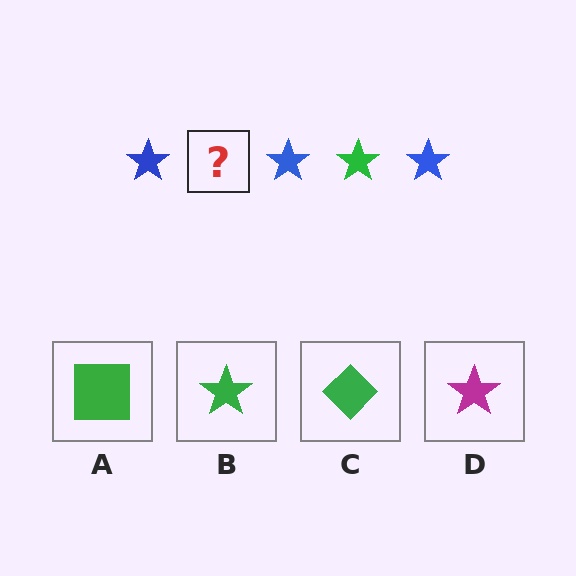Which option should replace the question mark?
Option B.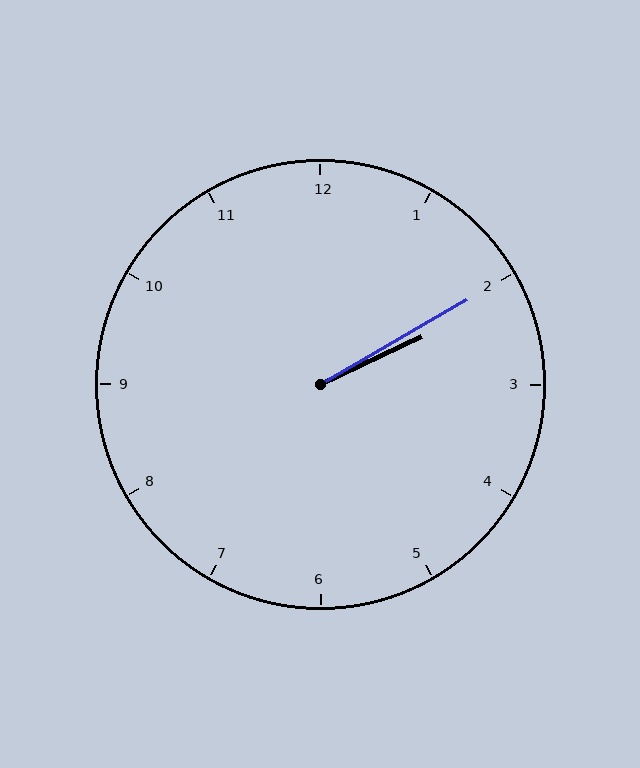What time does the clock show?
2:10.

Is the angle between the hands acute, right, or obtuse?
It is acute.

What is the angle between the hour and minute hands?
Approximately 5 degrees.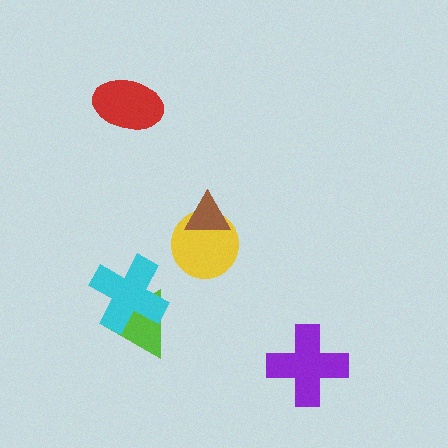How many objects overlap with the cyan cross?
1 object overlaps with the cyan cross.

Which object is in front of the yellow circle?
The brown triangle is in front of the yellow circle.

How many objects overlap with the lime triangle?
1 object overlaps with the lime triangle.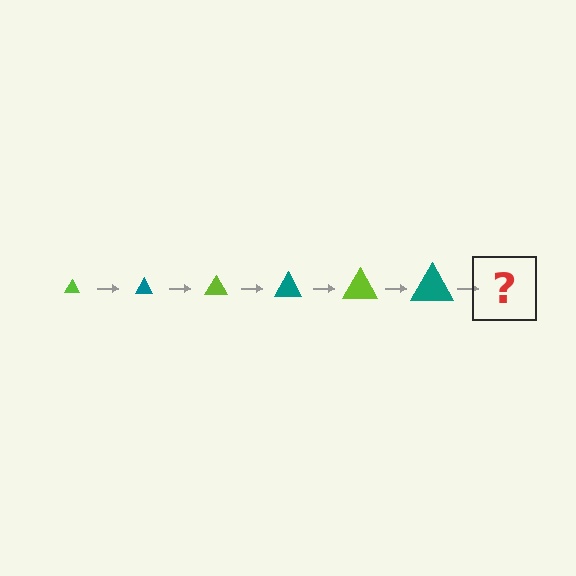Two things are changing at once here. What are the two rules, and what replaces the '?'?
The two rules are that the triangle grows larger each step and the color cycles through lime and teal. The '?' should be a lime triangle, larger than the previous one.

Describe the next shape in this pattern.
It should be a lime triangle, larger than the previous one.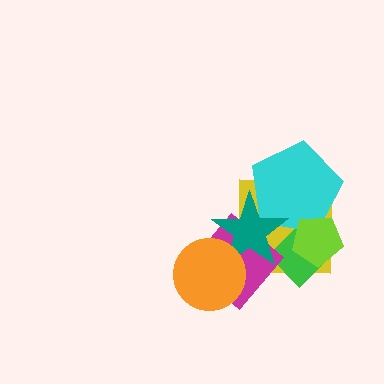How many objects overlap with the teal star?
5 objects overlap with the teal star.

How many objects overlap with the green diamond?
5 objects overlap with the green diamond.